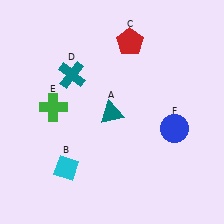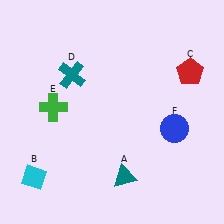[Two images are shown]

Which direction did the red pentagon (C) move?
The red pentagon (C) moved right.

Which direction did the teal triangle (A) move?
The teal triangle (A) moved down.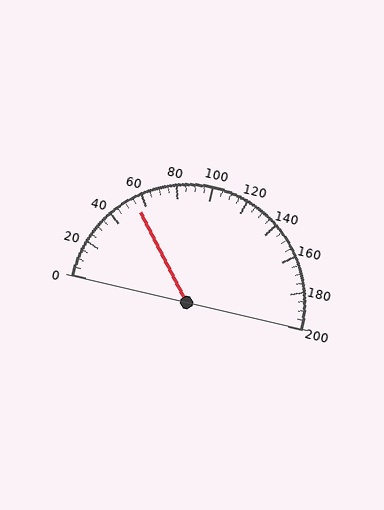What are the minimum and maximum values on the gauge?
The gauge ranges from 0 to 200.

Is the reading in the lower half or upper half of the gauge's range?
The reading is in the lower half of the range (0 to 200).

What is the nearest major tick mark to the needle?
The nearest major tick mark is 60.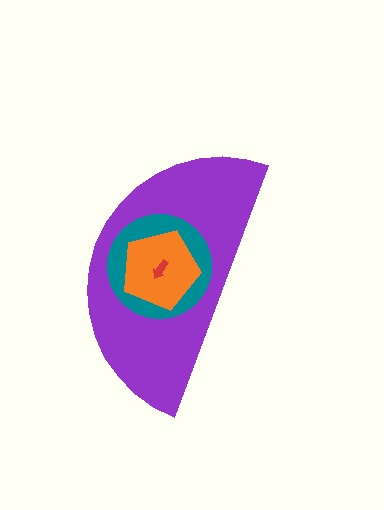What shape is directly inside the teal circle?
The orange pentagon.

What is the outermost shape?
The purple semicircle.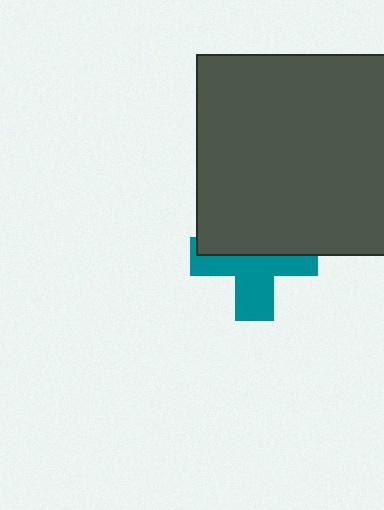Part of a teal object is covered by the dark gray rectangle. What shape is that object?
It is a cross.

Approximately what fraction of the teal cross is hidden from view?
Roughly 47% of the teal cross is hidden behind the dark gray rectangle.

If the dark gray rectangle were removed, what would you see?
You would see the complete teal cross.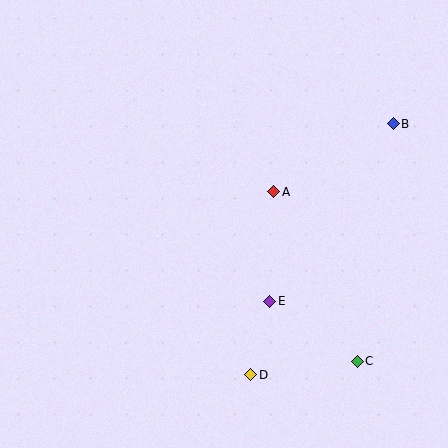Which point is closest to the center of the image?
Point A at (274, 192) is closest to the center.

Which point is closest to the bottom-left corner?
Point D is closest to the bottom-left corner.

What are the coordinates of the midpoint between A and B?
The midpoint between A and B is at (334, 158).